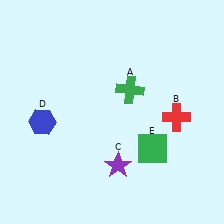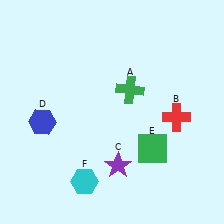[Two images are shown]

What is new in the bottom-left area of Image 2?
A cyan hexagon (F) was added in the bottom-left area of Image 2.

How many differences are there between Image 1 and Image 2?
There is 1 difference between the two images.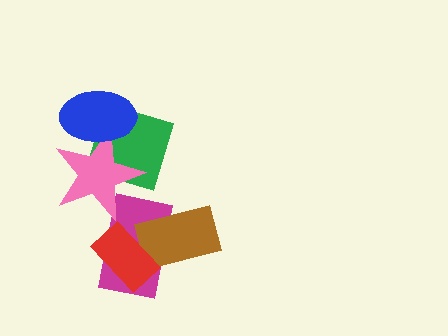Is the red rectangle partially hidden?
No, no other shape covers it.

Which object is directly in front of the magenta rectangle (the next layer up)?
The brown rectangle is directly in front of the magenta rectangle.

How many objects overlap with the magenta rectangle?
3 objects overlap with the magenta rectangle.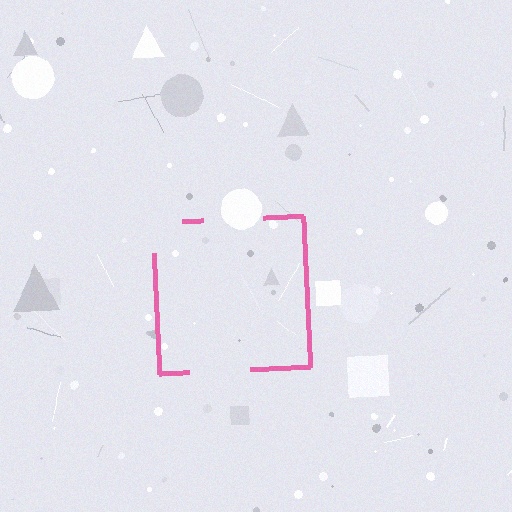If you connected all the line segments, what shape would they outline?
They would outline a square.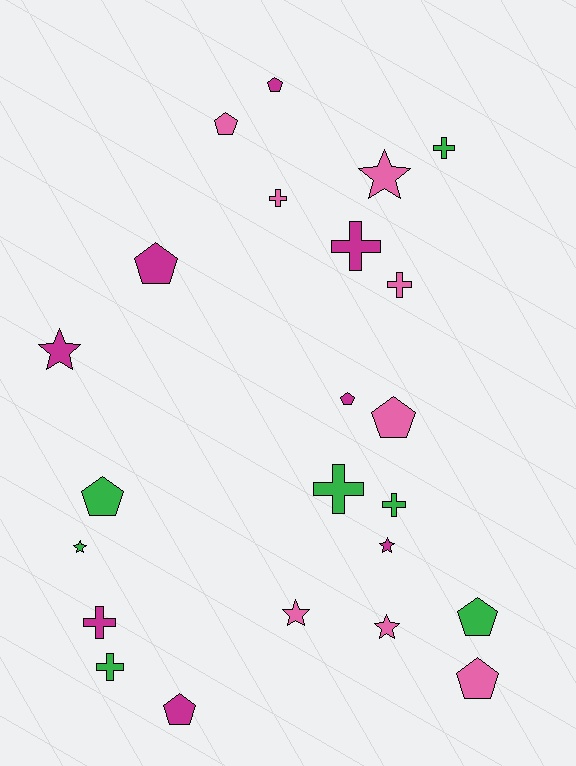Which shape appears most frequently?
Pentagon, with 9 objects.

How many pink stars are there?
There are 3 pink stars.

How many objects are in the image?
There are 23 objects.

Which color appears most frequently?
Pink, with 8 objects.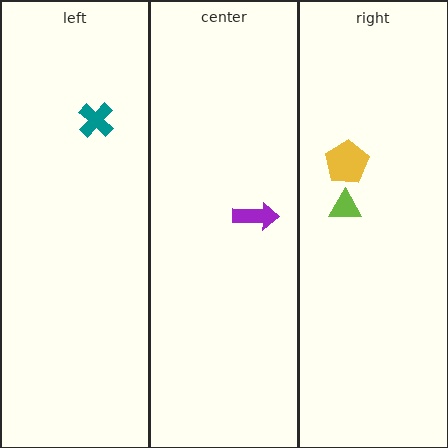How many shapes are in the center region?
1.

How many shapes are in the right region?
2.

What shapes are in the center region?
The purple arrow.